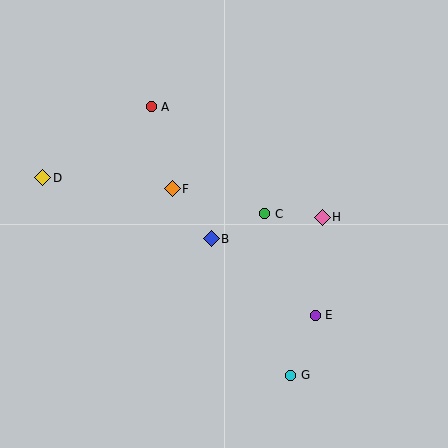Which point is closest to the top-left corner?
Point D is closest to the top-left corner.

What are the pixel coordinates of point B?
Point B is at (211, 239).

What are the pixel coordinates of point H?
Point H is at (322, 217).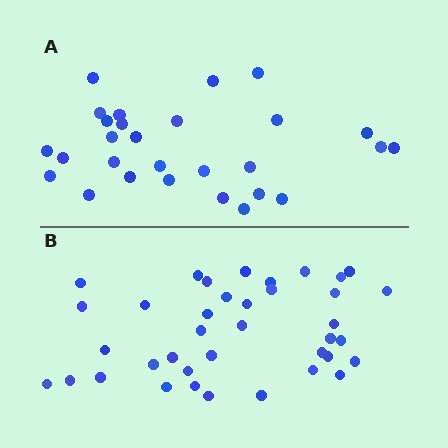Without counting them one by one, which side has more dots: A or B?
Region B (the bottom region) has more dots.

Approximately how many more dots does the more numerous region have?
Region B has roughly 10 or so more dots than region A.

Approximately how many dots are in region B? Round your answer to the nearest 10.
About 40 dots. (The exact count is 38, which rounds to 40.)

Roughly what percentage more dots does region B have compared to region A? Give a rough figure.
About 35% more.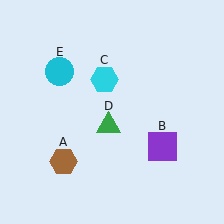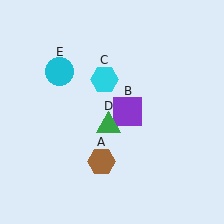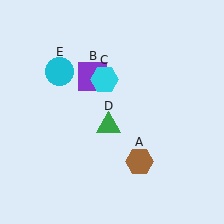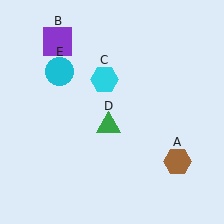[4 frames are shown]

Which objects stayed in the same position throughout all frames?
Cyan hexagon (object C) and green triangle (object D) and cyan circle (object E) remained stationary.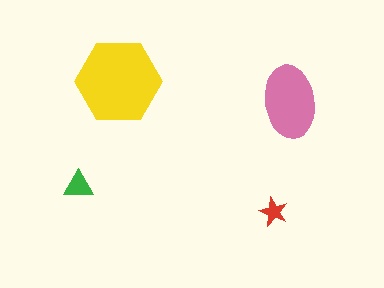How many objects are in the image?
There are 4 objects in the image.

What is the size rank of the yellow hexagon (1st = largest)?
1st.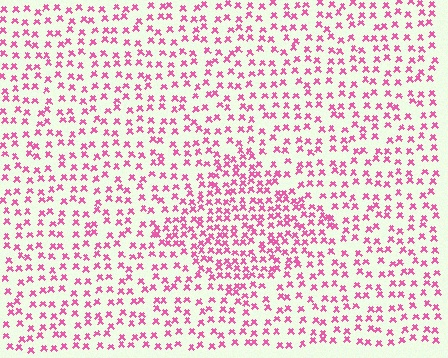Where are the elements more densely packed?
The elements are more densely packed inside the diamond boundary.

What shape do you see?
I see a diamond.